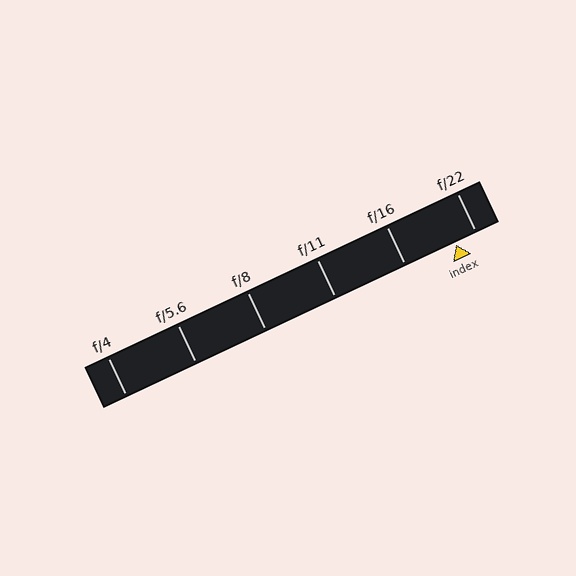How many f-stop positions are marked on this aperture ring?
There are 6 f-stop positions marked.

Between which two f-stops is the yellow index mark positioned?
The index mark is between f/16 and f/22.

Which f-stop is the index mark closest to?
The index mark is closest to f/22.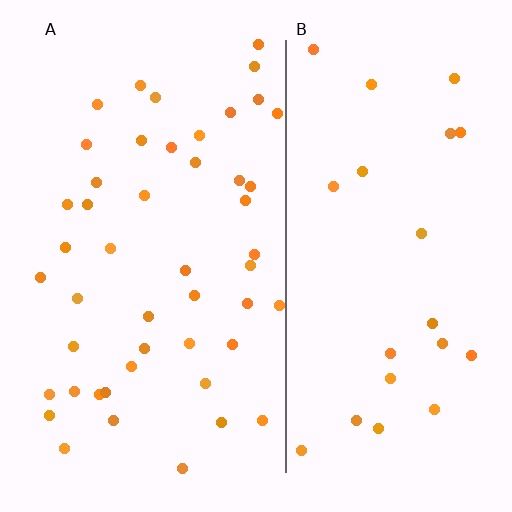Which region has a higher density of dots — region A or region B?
A (the left).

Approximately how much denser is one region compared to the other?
Approximately 2.1× — region A over region B.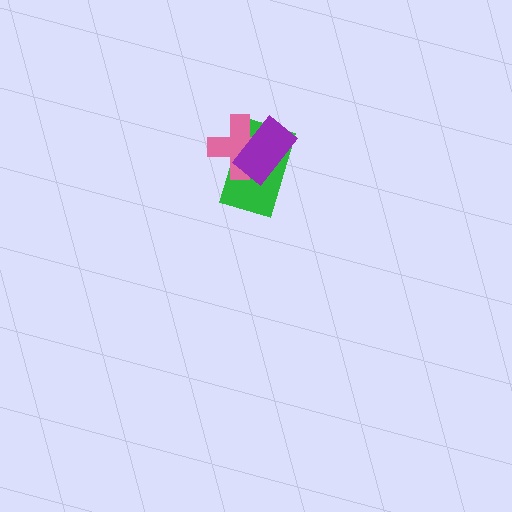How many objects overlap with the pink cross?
2 objects overlap with the pink cross.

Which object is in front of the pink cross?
The purple rectangle is in front of the pink cross.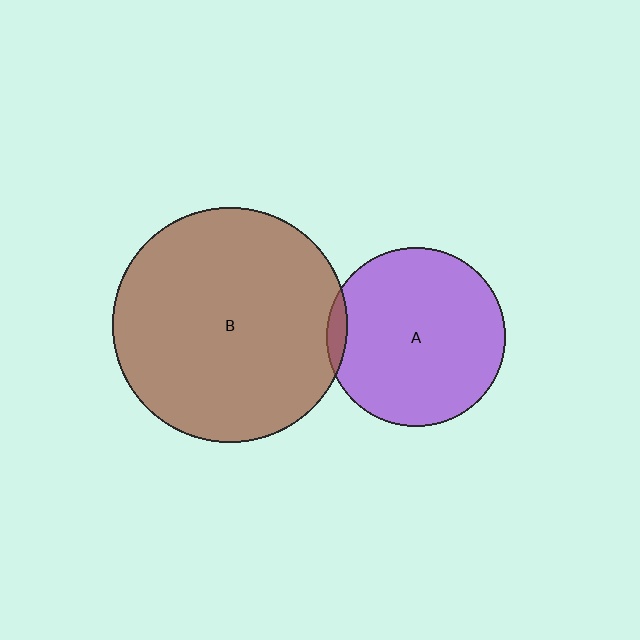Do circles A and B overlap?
Yes.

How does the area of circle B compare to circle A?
Approximately 1.7 times.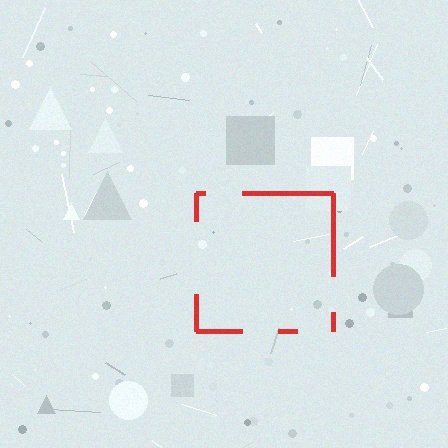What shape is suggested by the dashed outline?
The dashed outline suggests a square.